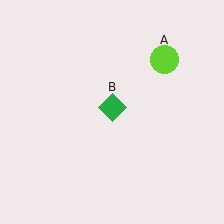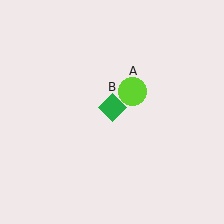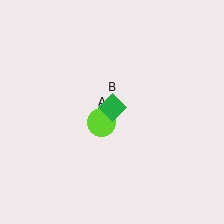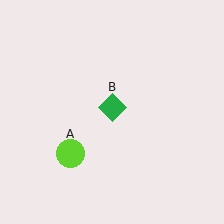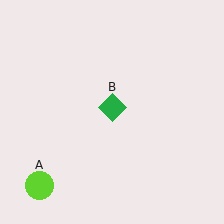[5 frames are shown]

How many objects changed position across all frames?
1 object changed position: lime circle (object A).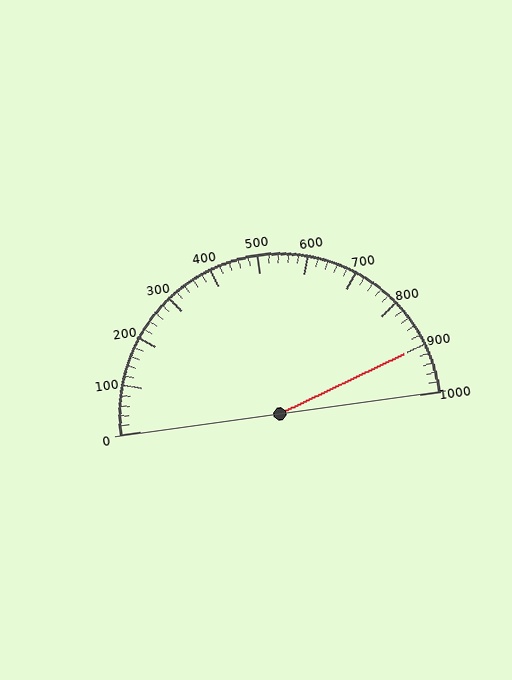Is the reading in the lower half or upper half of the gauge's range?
The reading is in the upper half of the range (0 to 1000).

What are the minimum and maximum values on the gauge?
The gauge ranges from 0 to 1000.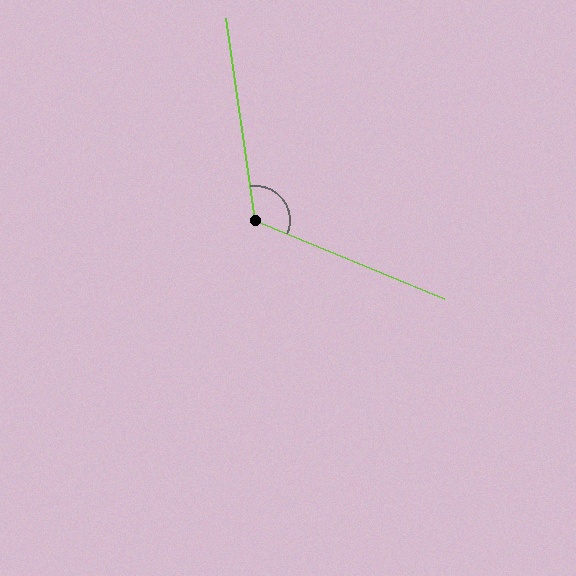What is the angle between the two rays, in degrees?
Approximately 121 degrees.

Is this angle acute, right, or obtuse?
It is obtuse.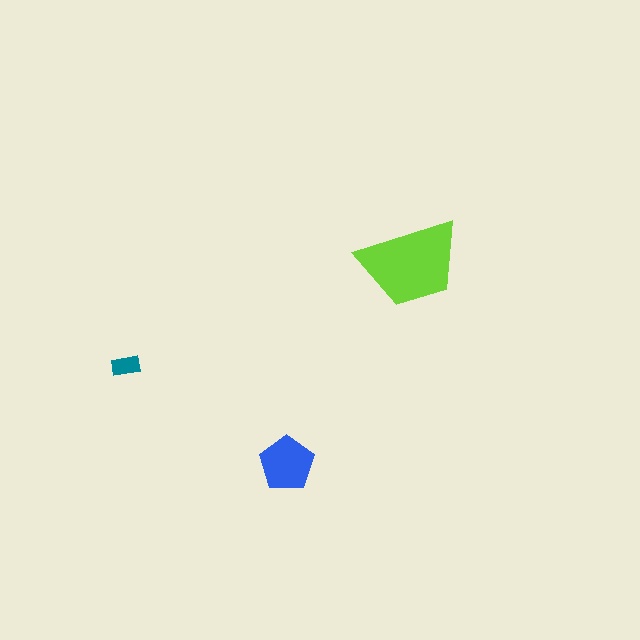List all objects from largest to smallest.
The lime trapezoid, the blue pentagon, the teal rectangle.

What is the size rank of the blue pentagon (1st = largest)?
2nd.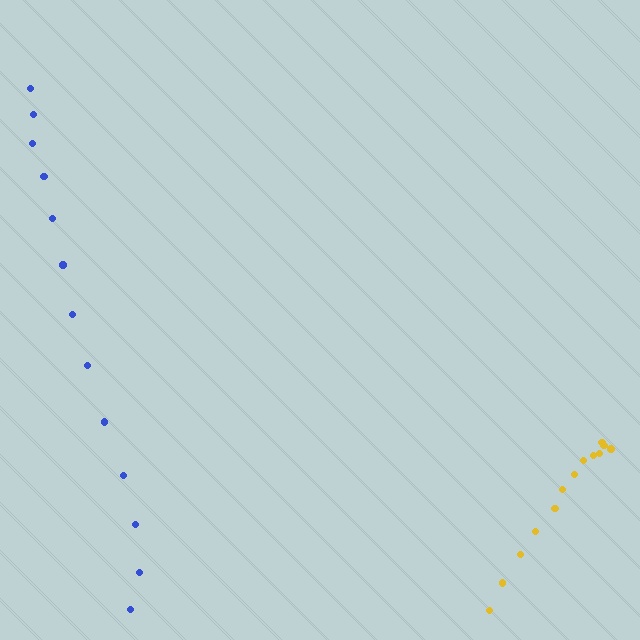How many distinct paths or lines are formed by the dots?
There are 2 distinct paths.